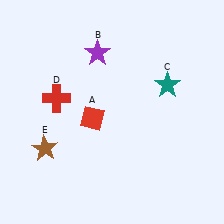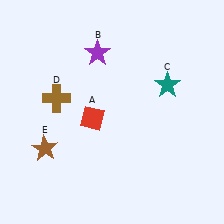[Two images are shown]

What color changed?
The cross (D) changed from red in Image 1 to brown in Image 2.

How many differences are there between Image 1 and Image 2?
There is 1 difference between the two images.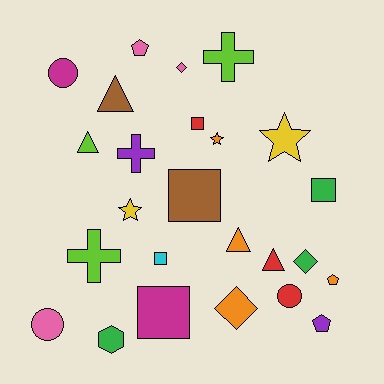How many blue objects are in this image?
There are no blue objects.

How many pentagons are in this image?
There are 3 pentagons.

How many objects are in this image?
There are 25 objects.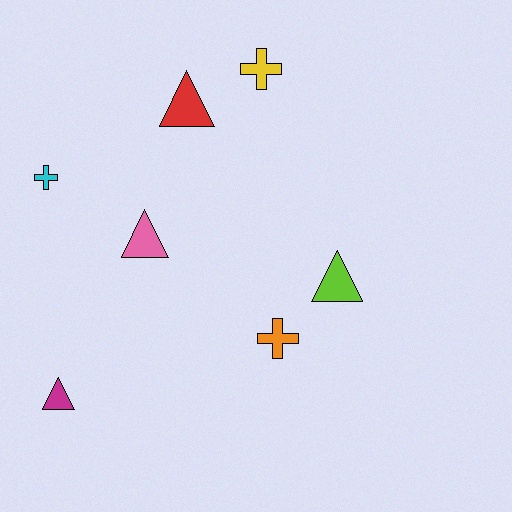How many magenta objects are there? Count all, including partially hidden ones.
There is 1 magenta object.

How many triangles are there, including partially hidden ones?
There are 4 triangles.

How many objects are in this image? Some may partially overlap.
There are 7 objects.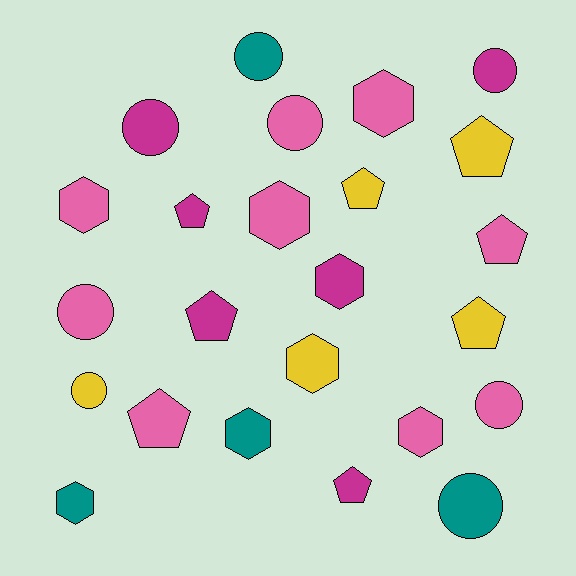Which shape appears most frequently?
Hexagon, with 8 objects.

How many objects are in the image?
There are 24 objects.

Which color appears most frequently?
Pink, with 9 objects.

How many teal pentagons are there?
There are no teal pentagons.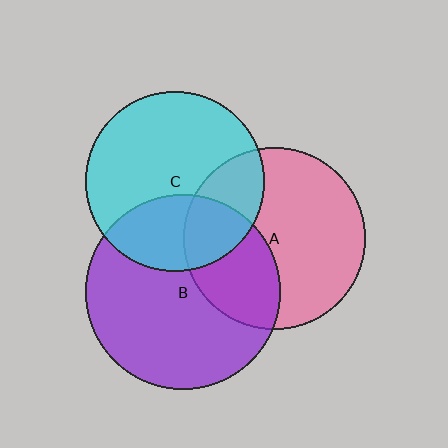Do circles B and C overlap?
Yes.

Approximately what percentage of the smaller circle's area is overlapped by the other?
Approximately 30%.